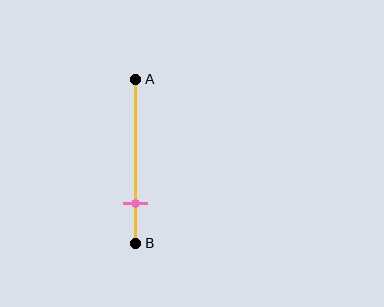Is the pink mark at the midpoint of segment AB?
No, the mark is at about 75% from A, not at the 50% midpoint.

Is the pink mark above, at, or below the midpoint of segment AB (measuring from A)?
The pink mark is below the midpoint of segment AB.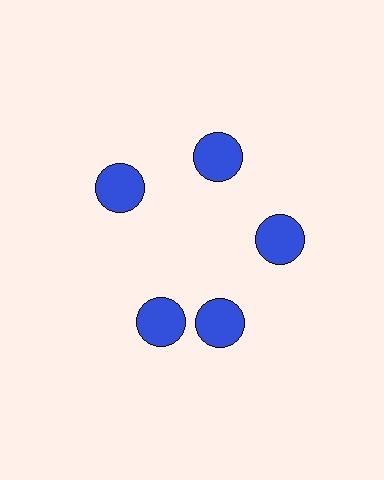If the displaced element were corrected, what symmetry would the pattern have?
It would have 5-fold rotational symmetry — the pattern would map onto itself every 72 degrees.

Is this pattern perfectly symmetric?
No. The 5 blue circles are arranged in a ring, but one element near the 8 o'clock position is rotated out of alignment along the ring, breaking the 5-fold rotational symmetry.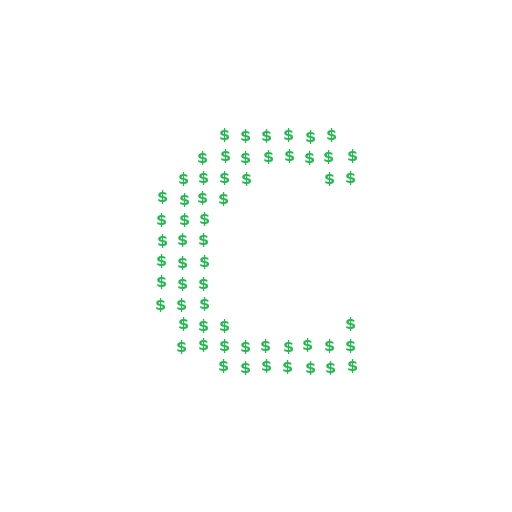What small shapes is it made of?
It is made of small dollar signs.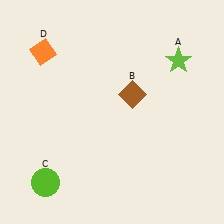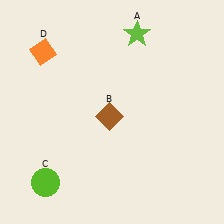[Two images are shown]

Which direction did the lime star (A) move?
The lime star (A) moved left.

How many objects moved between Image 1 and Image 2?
2 objects moved between the two images.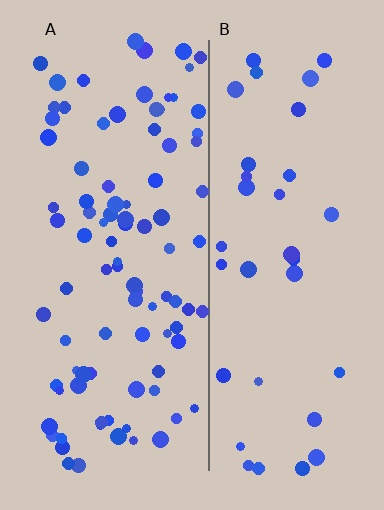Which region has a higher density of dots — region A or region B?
A (the left).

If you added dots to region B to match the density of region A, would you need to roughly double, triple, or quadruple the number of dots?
Approximately triple.